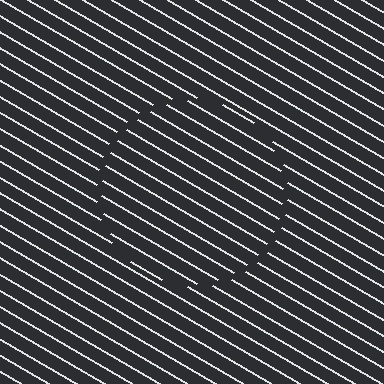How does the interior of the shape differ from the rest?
The interior of the shape contains the same grating, shifted by half a period — the contour is defined by the phase discontinuity where line-ends from the inner and outer gratings abut.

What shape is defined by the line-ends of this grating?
An illusory circle. The interior of the shape contains the same grating, shifted by half a period — the contour is defined by the phase discontinuity where line-ends from the inner and outer gratings abut.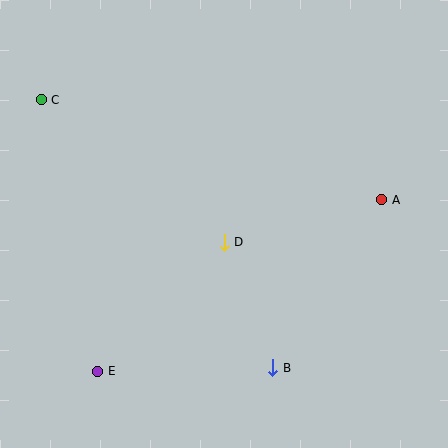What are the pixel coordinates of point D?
Point D is at (224, 242).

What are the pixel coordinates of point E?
Point E is at (98, 371).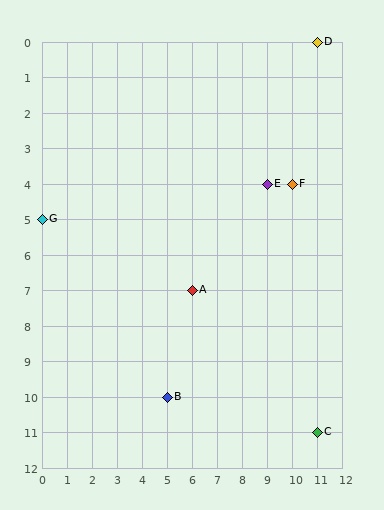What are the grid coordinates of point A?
Point A is at grid coordinates (6, 7).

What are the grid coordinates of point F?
Point F is at grid coordinates (10, 4).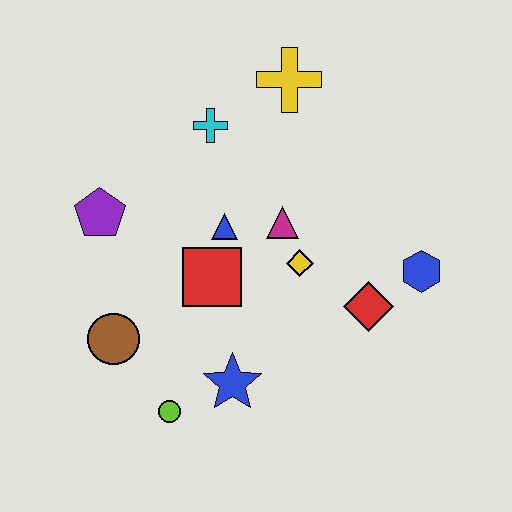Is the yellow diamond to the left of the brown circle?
No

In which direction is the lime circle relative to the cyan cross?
The lime circle is below the cyan cross.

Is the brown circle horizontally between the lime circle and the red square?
No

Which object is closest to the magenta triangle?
The yellow diamond is closest to the magenta triangle.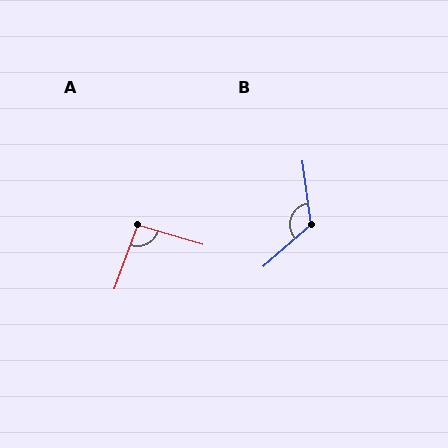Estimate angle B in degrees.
Approximately 123 degrees.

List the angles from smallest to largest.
A (94°), B (123°).